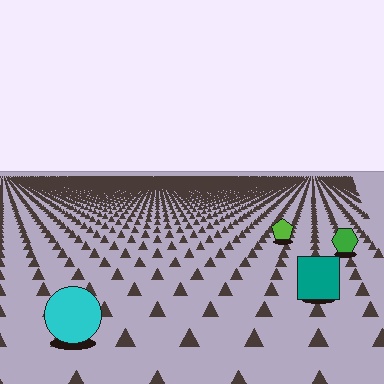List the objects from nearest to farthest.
From nearest to farthest: the cyan circle, the teal square, the green hexagon, the lime pentagon.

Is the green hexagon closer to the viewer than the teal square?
No. The teal square is closer — you can tell from the texture gradient: the ground texture is coarser near it.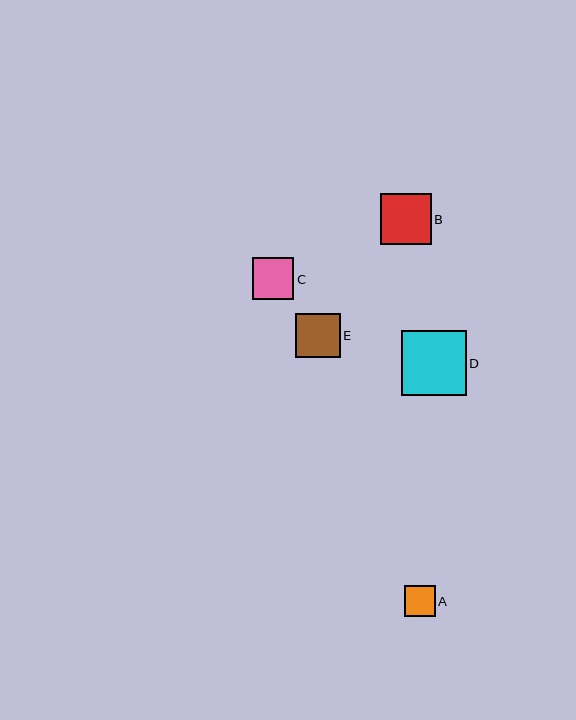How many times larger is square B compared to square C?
Square B is approximately 1.2 times the size of square C.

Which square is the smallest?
Square A is the smallest with a size of approximately 31 pixels.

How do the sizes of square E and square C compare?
Square E and square C are approximately the same size.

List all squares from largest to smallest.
From largest to smallest: D, B, E, C, A.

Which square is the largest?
Square D is the largest with a size of approximately 65 pixels.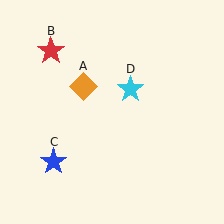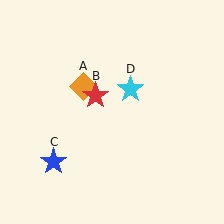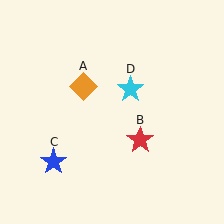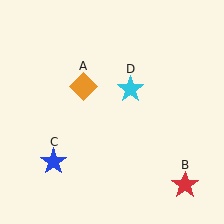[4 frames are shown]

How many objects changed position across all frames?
1 object changed position: red star (object B).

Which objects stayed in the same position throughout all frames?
Orange diamond (object A) and blue star (object C) and cyan star (object D) remained stationary.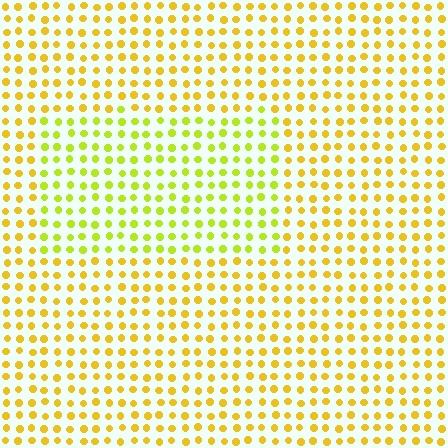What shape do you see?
I see a rectangle.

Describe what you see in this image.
The image is filled with small yellow elements in a uniform arrangement. A rectangle-shaped region is visible where the elements are tinted to a slightly different hue, forming a subtle color boundary.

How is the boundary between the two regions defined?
The boundary is defined purely by a slight shift in hue (about 29 degrees). Spacing, size, and orientation are identical on both sides.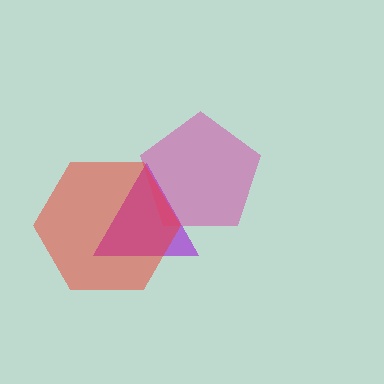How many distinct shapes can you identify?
There are 3 distinct shapes: a purple triangle, a magenta pentagon, a red hexagon.